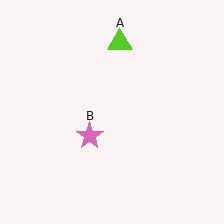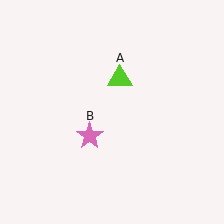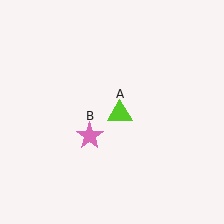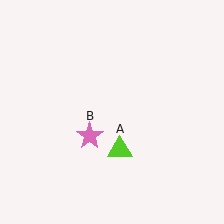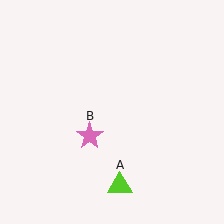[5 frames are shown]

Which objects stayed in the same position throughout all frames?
Pink star (object B) remained stationary.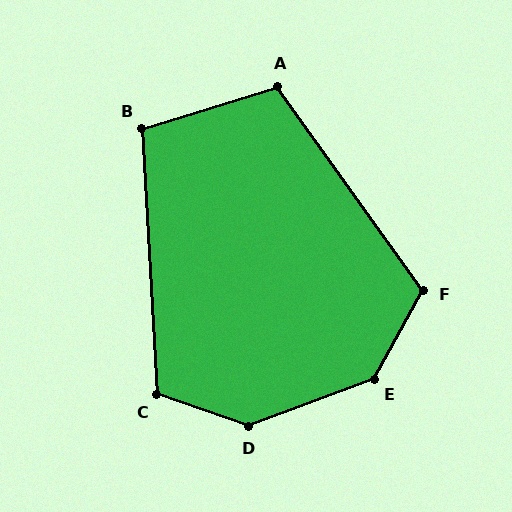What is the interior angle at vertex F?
Approximately 116 degrees (obtuse).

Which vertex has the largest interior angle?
D, at approximately 140 degrees.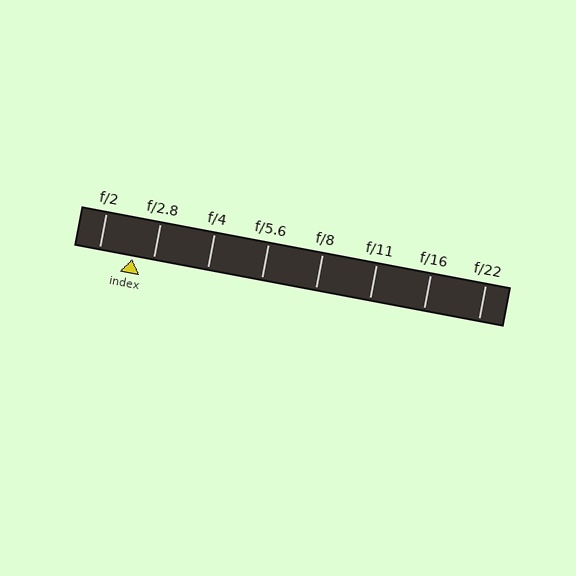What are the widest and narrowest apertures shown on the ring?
The widest aperture shown is f/2 and the narrowest is f/22.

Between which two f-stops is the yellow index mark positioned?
The index mark is between f/2 and f/2.8.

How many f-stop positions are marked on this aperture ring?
There are 8 f-stop positions marked.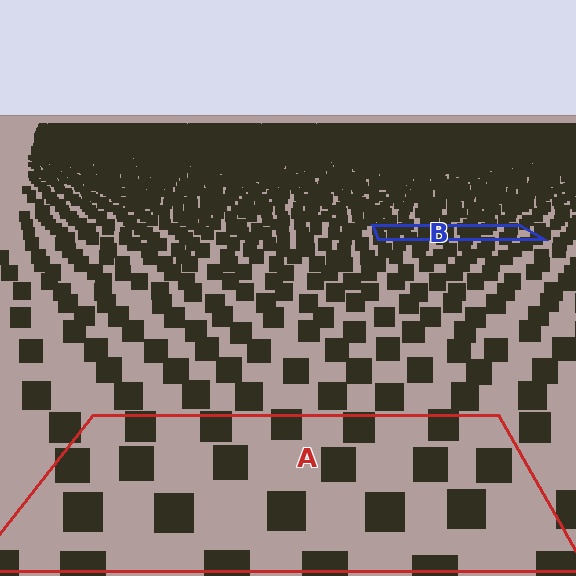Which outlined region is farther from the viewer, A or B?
Region B is farther from the viewer — the texture elements inside it appear smaller and more densely packed.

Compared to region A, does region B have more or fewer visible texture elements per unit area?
Region B has more texture elements per unit area — they are packed more densely because it is farther away.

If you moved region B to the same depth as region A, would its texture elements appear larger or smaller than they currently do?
They would appear larger. At a closer depth, the same texture elements are projected at a bigger on-screen size.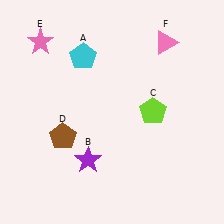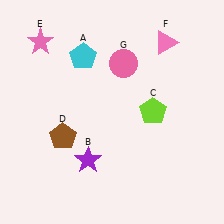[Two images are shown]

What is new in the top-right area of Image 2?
A pink circle (G) was added in the top-right area of Image 2.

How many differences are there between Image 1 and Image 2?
There is 1 difference between the two images.